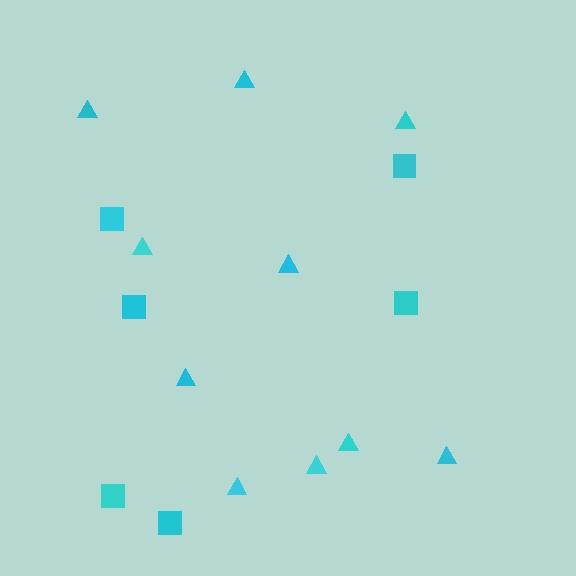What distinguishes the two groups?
There are 2 groups: one group of triangles (10) and one group of squares (6).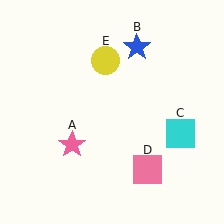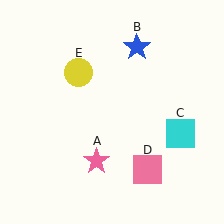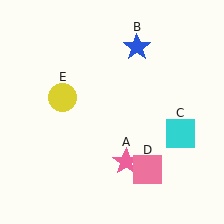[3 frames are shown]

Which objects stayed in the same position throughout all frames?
Blue star (object B) and cyan square (object C) and pink square (object D) remained stationary.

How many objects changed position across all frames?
2 objects changed position: pink star (object A), yellow circle (object E).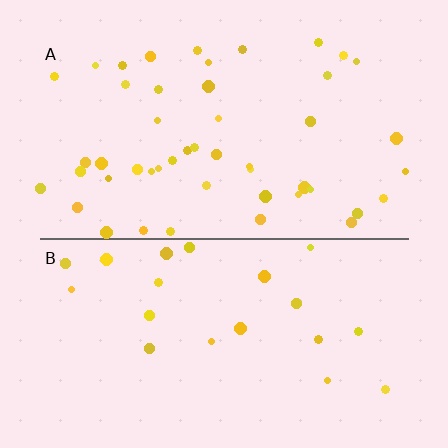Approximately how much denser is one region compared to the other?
Approximately 2.3× — region A over region B.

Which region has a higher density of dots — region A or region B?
A (the top).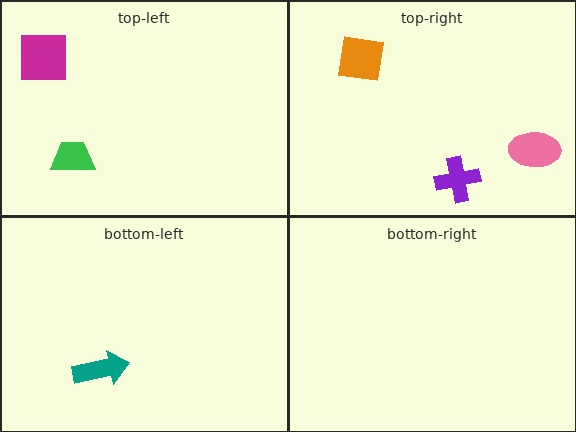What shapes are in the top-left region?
The green trapezoid, the magenta square.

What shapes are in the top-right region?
The orange square, the purple cross, the pink ellipse.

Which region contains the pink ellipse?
The top-right region.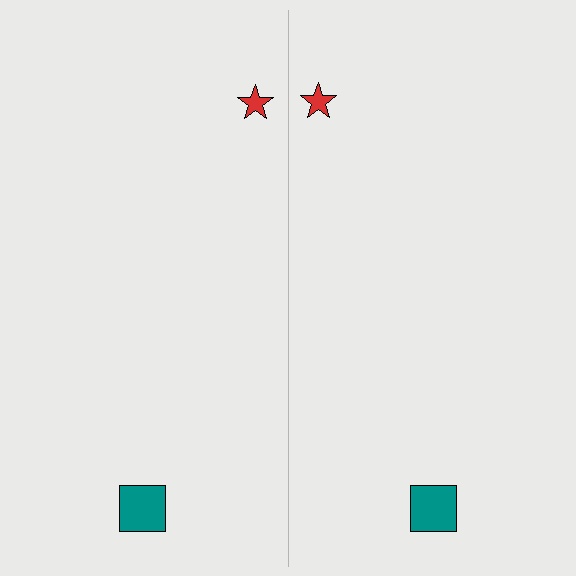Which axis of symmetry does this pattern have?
The pattern has a vertical axis of symmetry running through the center of the image.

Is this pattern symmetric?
Yes, this pattern has bilateral (reflection) symmetry.